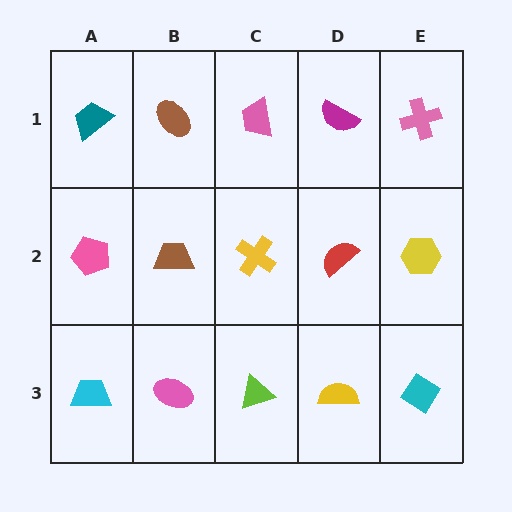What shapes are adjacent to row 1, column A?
A pink pentagon (row 2, column A), a brown ellipse (row 1, column B).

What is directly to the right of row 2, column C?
A red semicircle.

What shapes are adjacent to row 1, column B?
A brown trapezoid (row 2, column B), a teal trapezoid (row 1, column A), a pink trapezoid (row 1, column C).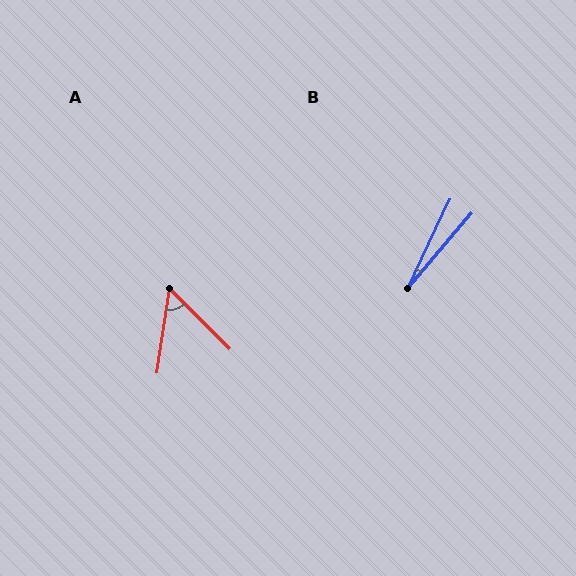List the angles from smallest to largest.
B (15°), A (53°).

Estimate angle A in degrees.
Approximately 53 degrees.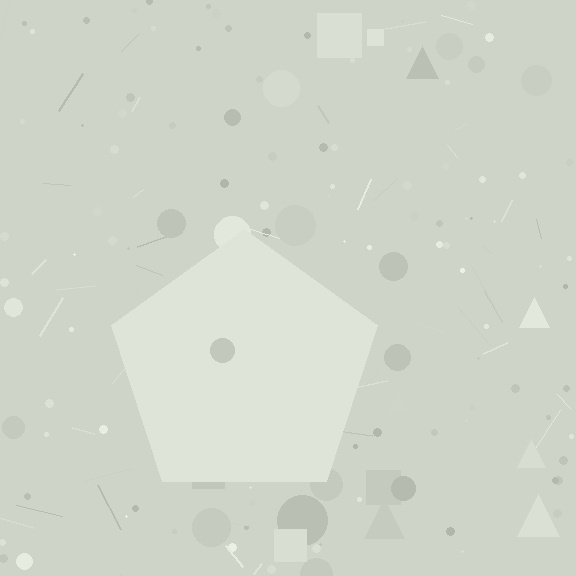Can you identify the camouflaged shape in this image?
The camouflaged shape is a pentagon.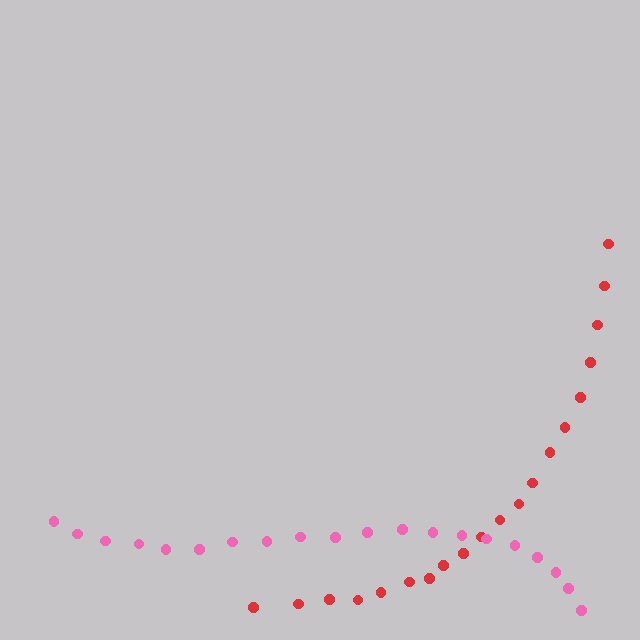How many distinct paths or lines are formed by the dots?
There are 2 distinct paths.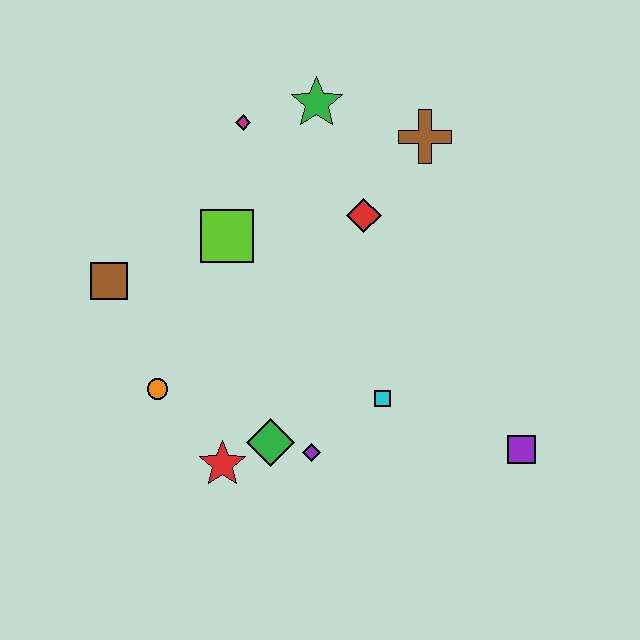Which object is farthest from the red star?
The brown cross is farthest from the red star.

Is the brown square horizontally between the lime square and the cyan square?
No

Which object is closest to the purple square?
The cyan square is closest to the purple square.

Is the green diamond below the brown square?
Yes